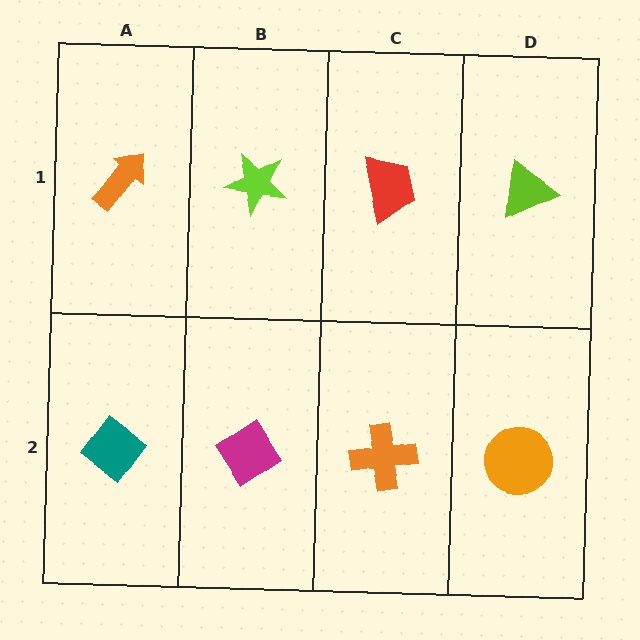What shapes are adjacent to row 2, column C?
A red trapezoid (row 1, column C), a magenta diamond (row 2, column B), an orange circle (row 2, column D).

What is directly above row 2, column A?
An orange arrow.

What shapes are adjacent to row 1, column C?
An orange cross (row 2, column C), a lime star (row 1, column B), a lime triangle (row 1, column D).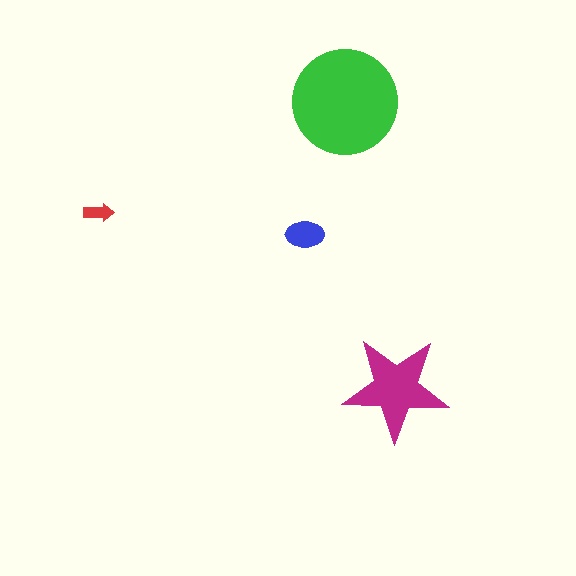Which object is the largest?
The green circle.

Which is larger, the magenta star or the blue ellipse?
The magenta star.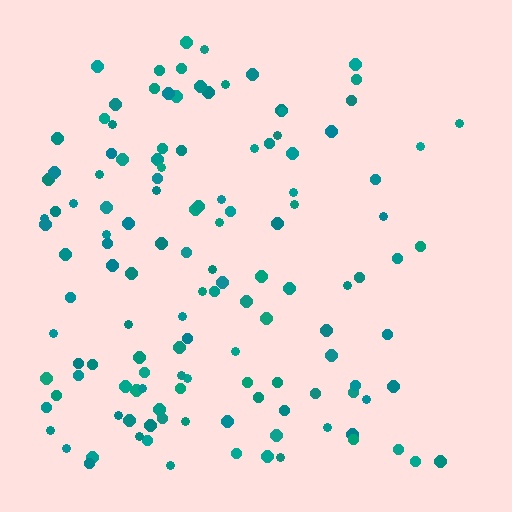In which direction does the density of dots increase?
From right to left, with the left side densest.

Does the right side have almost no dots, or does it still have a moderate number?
Still a moderate number, just noticeably fewer than the left.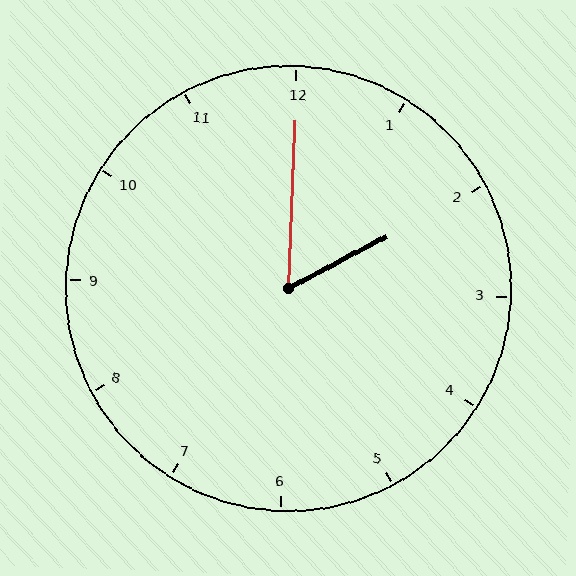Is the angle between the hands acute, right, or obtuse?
It is acute.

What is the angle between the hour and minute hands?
Approximately 60 degrees.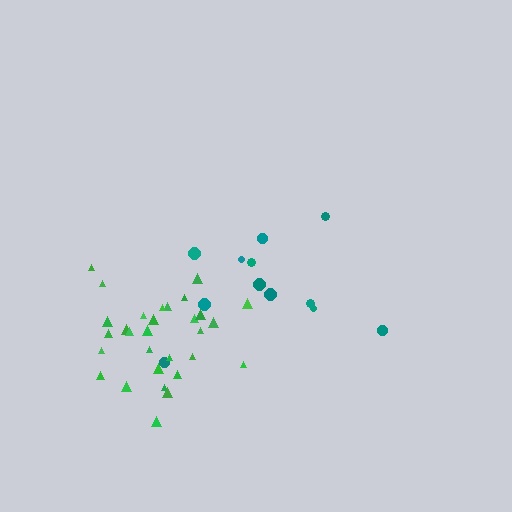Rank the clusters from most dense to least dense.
green, teal.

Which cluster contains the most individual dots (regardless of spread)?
Green (30).